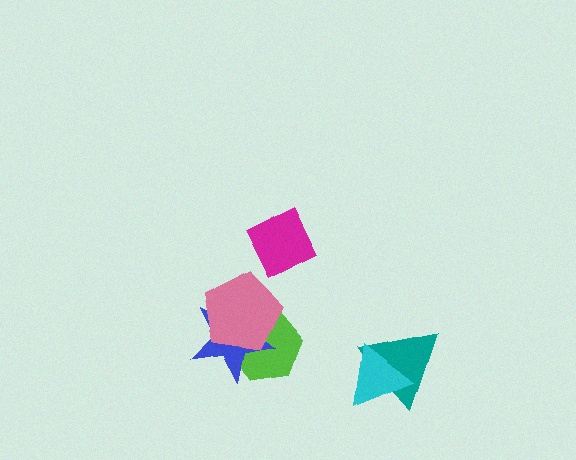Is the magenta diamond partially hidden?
No, no other shape covers it.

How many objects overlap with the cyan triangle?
1 object overlaps with the cyan triangle.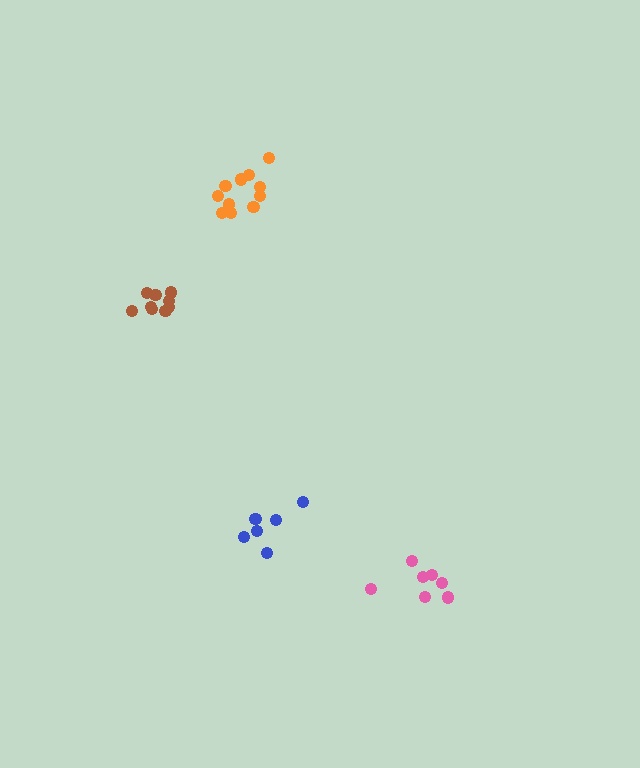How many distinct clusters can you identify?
There are 4 distinct clusters.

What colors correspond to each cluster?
The clusters are colored: pink, blue, brown, orange.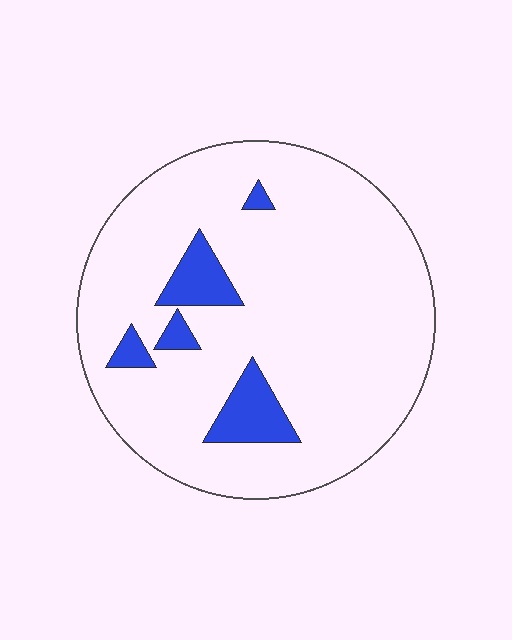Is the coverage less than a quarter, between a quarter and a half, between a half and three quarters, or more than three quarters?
Less than a quarter.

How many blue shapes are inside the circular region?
5.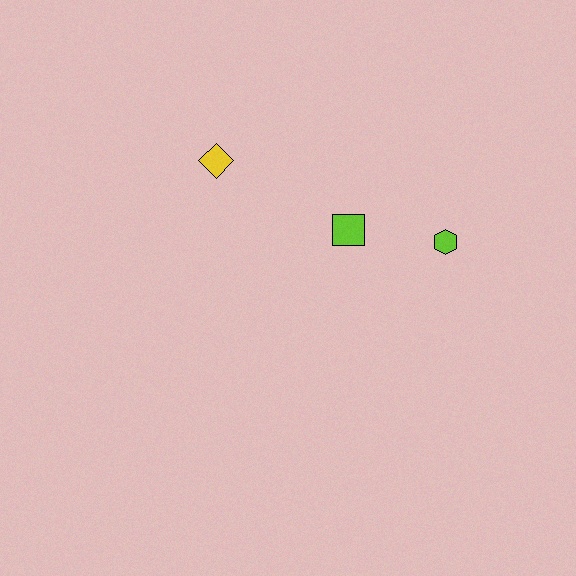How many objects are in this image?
There are 3 objects.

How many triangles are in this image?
There are no triangles.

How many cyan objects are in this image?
There are no cyan objects.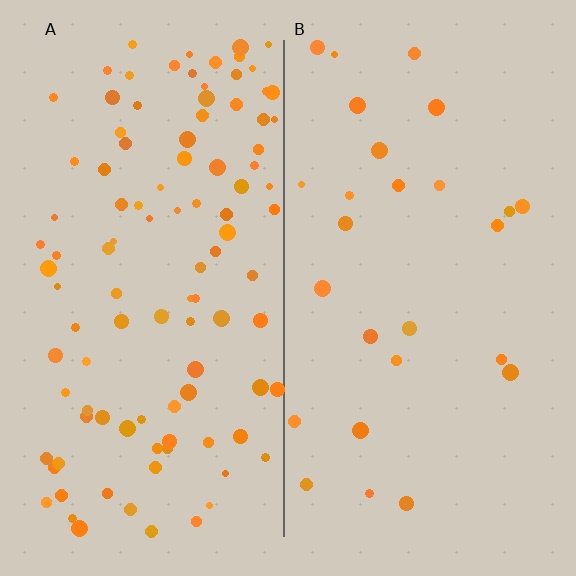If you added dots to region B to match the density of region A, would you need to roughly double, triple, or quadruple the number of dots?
Approximately quadruple.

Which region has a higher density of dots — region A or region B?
A (the left).